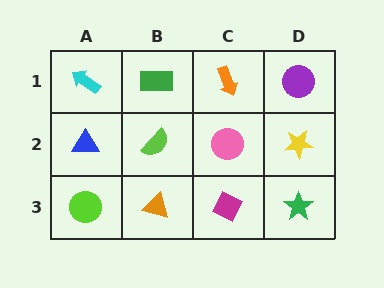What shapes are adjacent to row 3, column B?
A lime semicircle (row 2, column B), a lime circle (row 3, column A), a magenta diamond (row 3, column C).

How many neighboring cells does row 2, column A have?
3.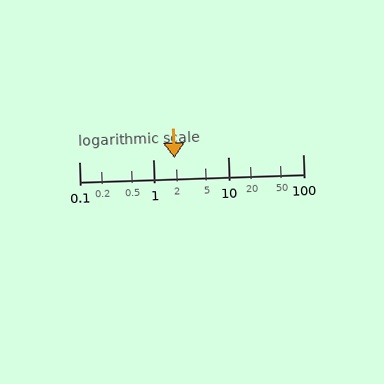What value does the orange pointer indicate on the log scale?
The pointer indicates approximately 1.9.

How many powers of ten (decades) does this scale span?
The scale spans 3 decades, from 0.1 to 100.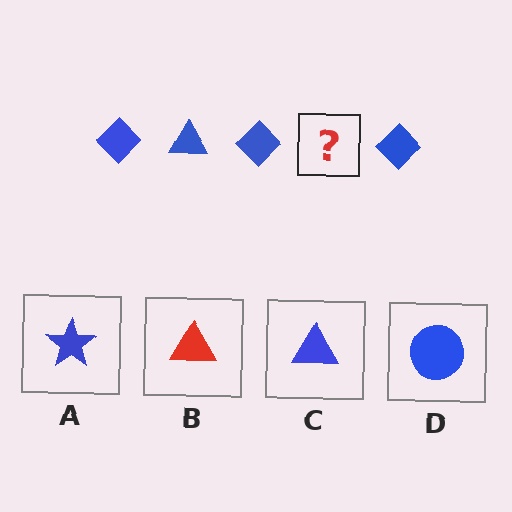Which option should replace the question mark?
Option C.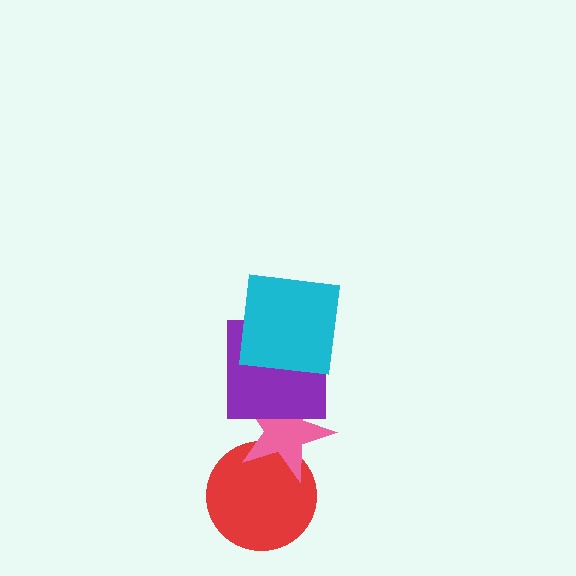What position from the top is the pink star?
The pink star is 3rd from the top.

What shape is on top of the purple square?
The cyan square is on top of the purple square.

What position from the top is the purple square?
The purple square is 2nd from the top.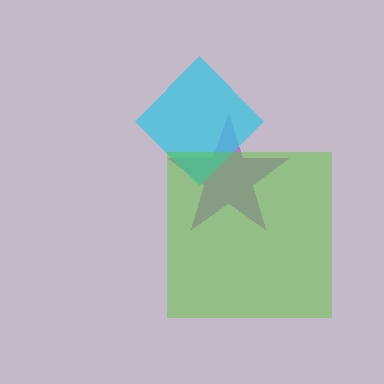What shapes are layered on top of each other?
The layered shapes are: a purple star, a cyan diamond, a lime square.